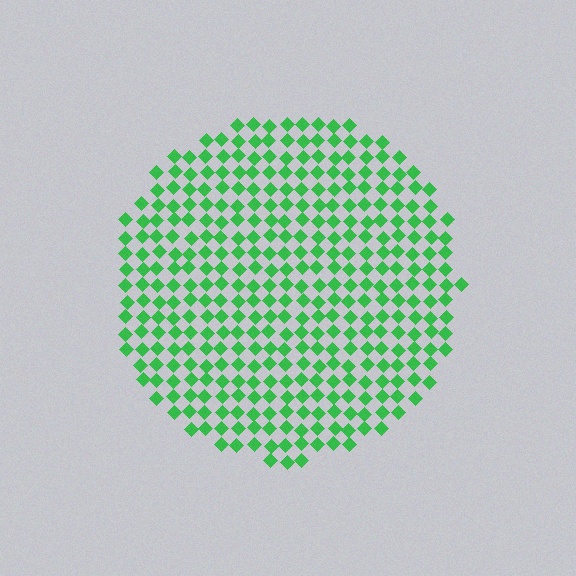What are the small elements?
The small elements are diamonds.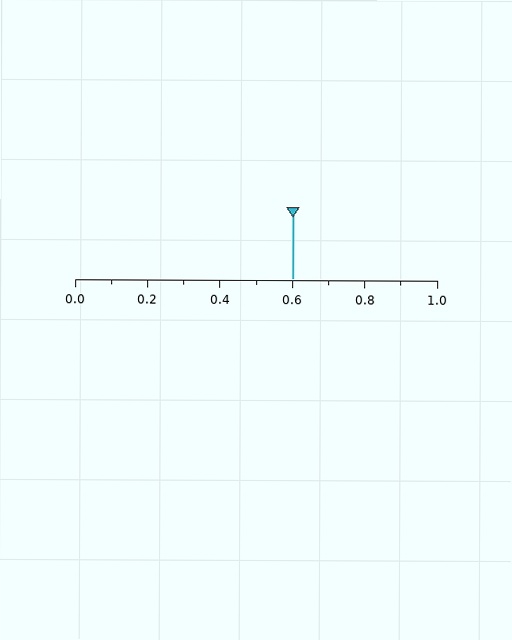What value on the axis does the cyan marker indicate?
The marker indicates approximately 0.6.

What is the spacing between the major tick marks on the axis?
The major ticks are spaced 0.2 apart.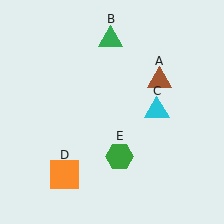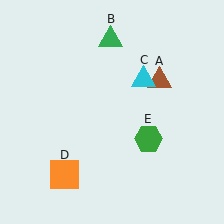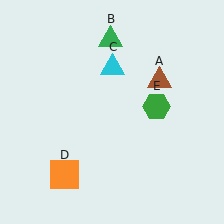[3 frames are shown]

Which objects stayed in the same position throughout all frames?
Brown triangle (object A) and green triangle (object B) and orange square (object D) remained stationary.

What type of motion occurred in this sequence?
The cyan triangle (object C), green hexagon (object E) rotated counterclockwise around the center of the scene.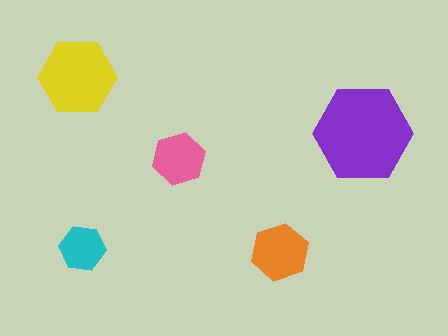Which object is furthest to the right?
The purple hexagon is rightmost.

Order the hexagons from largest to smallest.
the purple one, the yellow one, the orange one, the pink one, the cyan one.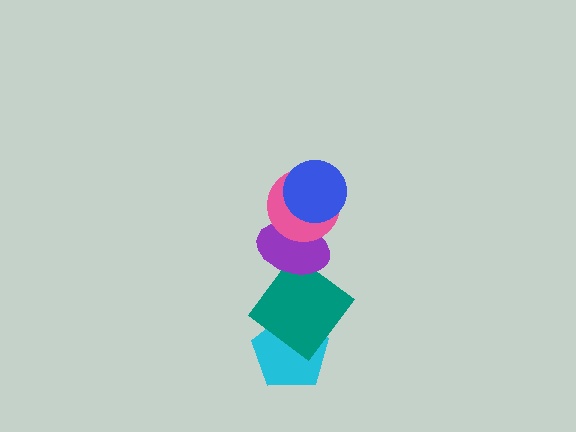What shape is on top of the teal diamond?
The purple ellipse is on top of the teal diamond.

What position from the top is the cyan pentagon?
The cyan pentagon is 5th from the top.